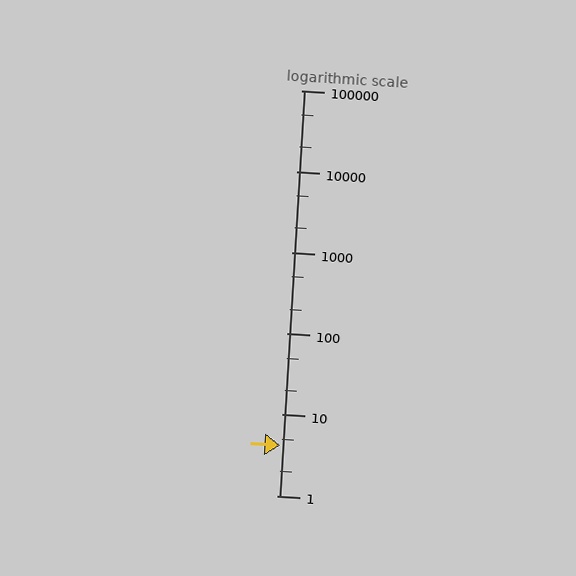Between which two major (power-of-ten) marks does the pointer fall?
The pointer is between 1 and 10.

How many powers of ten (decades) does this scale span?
The scale spans 5 decades, from 1 to 100000.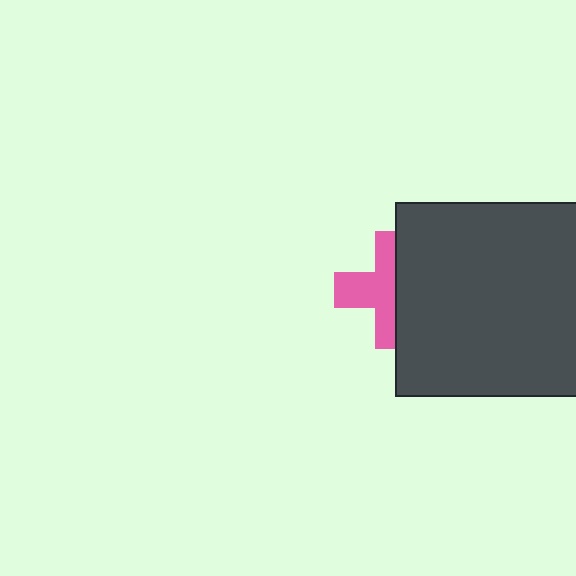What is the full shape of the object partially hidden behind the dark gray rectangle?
The partially hidden object is a pink cross.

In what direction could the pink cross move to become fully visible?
The pink cross could move left. That would shift it out from behind the dark gray rectangle entirely.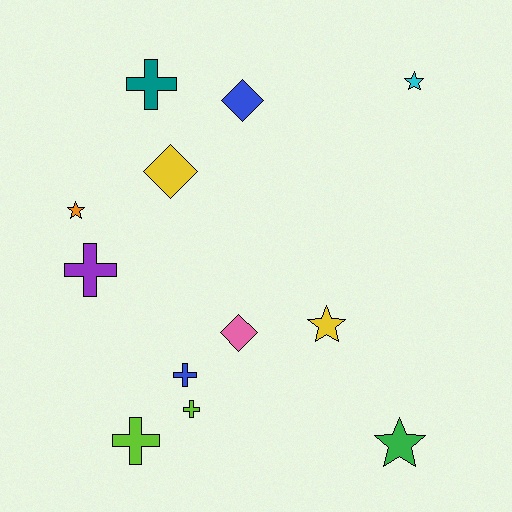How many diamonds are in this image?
There are 3 diamonds.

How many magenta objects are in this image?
There are no magenta objects.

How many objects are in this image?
There are 12 objects.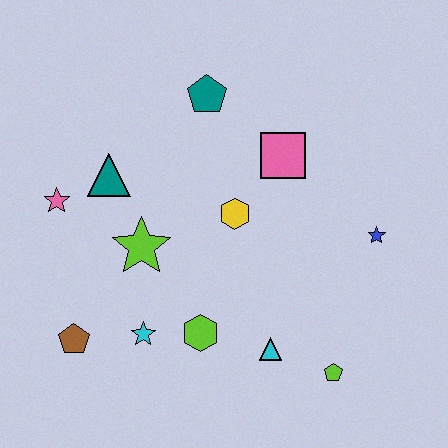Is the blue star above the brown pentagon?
Yes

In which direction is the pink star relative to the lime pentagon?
The pink star is to the left of the lime pentagon.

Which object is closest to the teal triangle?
The pink star is closest to the teal triangle.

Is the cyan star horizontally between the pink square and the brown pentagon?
Yes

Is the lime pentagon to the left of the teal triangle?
No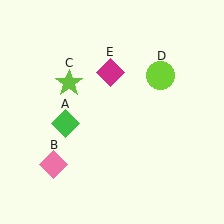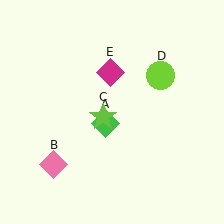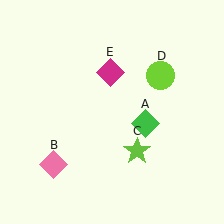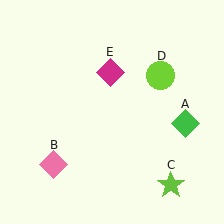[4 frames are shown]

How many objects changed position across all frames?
2 objects changed position: green diamond (object A), lime star (object C).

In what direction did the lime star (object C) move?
The lime star (object C) moved down and to the right.